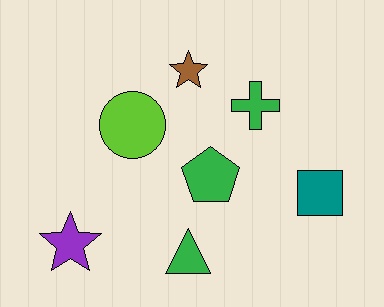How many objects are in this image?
There are 7 objects.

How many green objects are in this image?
There are 3 green objects.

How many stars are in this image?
There are 2 stars.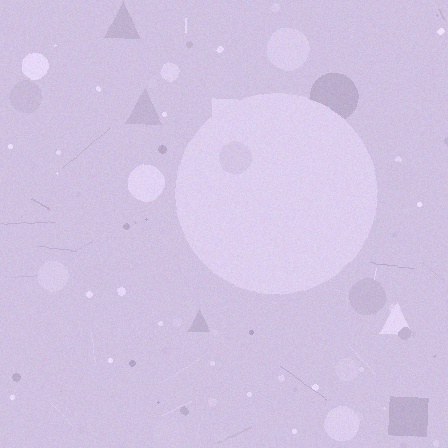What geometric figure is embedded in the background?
A circle is embedded in the background.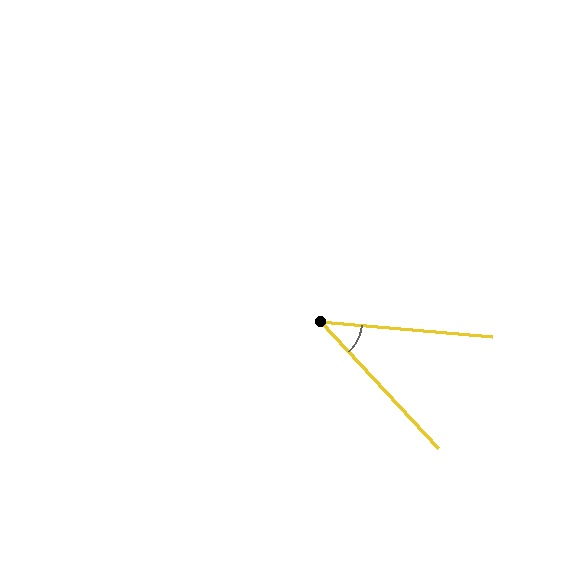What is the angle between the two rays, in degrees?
Approximately 42 degrees.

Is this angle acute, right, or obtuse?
It is acute.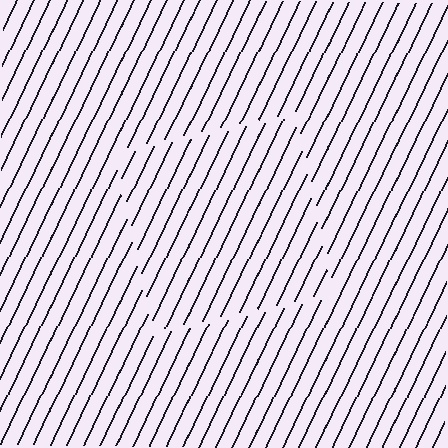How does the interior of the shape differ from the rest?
The interior of the shape contains the same grating, shifted by half a period — the contour is defined by the phase discontinuity where line-ends from the inner and outer gratings abut.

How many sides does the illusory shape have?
4 sides — the line-ends trace a square.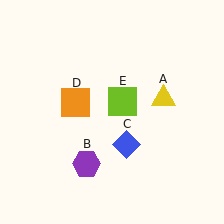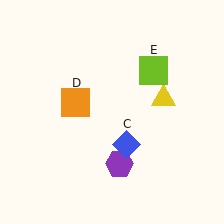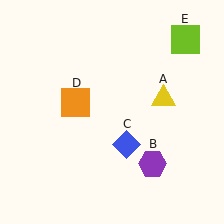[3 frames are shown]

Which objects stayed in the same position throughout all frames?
Yellow triangle (object A) and blue diamond (object C) and orange square (object D) remained stationary.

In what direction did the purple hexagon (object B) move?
The purple hexagon (object B) moved right.